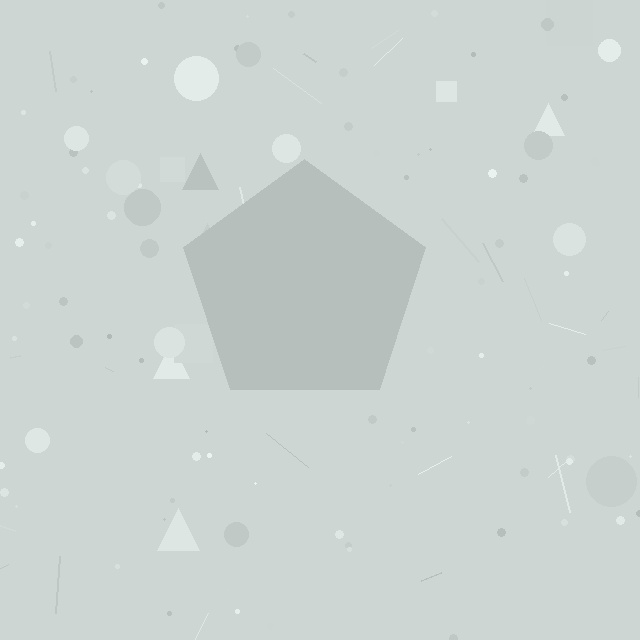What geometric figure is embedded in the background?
A pentagon is embedded in the background.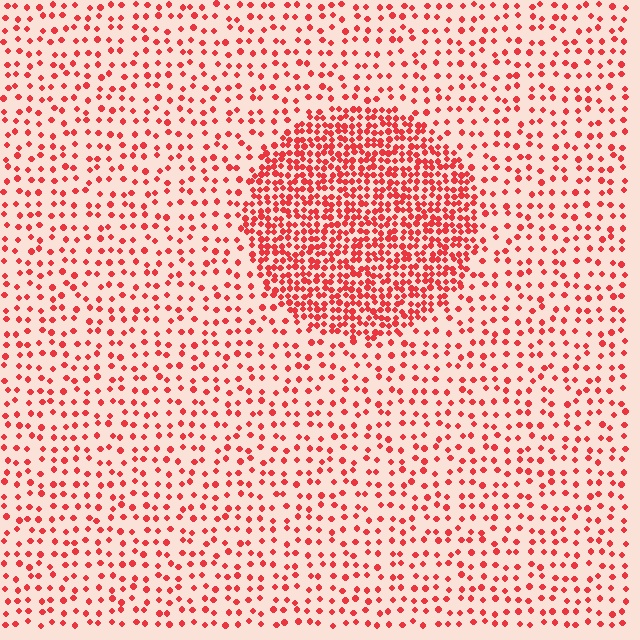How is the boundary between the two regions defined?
The boundary is defined by a change in element density (approximately 2.7x ratio). All elements are the same color, size, and shape.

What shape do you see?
I see a circle.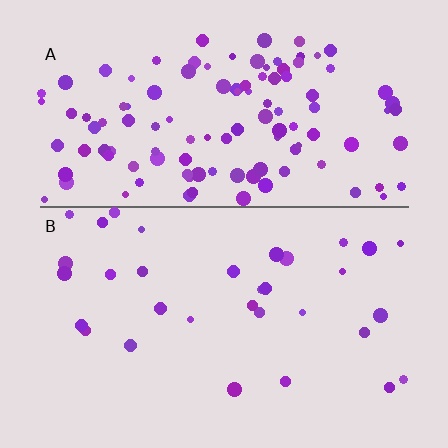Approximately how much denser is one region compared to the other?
Approximately 3.6× — region A over region B.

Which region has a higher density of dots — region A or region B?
A (the top).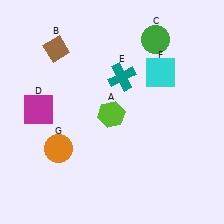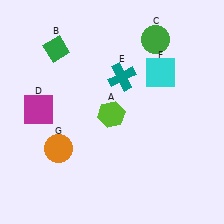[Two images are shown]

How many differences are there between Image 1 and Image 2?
There is 1 difference between the two images.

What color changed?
The diamond (B) changed from brown in Image 1 to green in Image 2.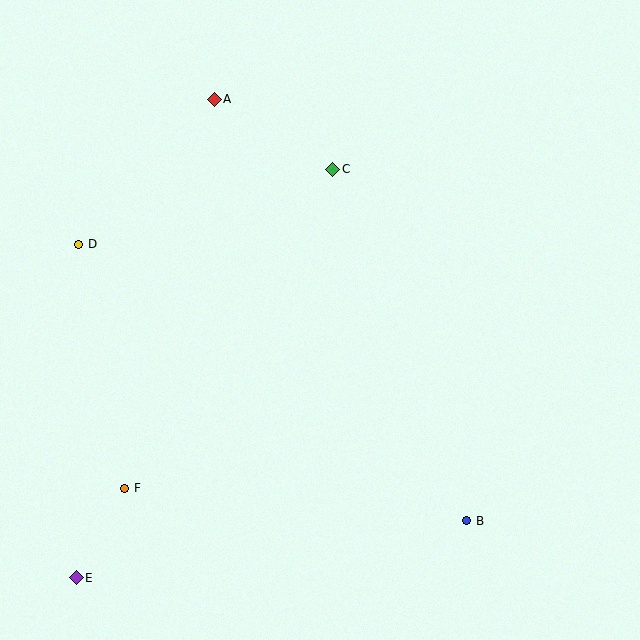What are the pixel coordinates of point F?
Point F is at (125, 488).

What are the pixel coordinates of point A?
Point A is at (214, 99).